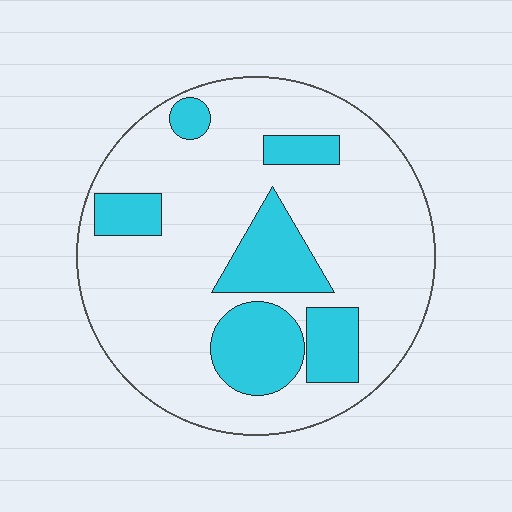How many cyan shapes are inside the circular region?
6.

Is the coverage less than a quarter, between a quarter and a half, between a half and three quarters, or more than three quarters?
Less than a quarter.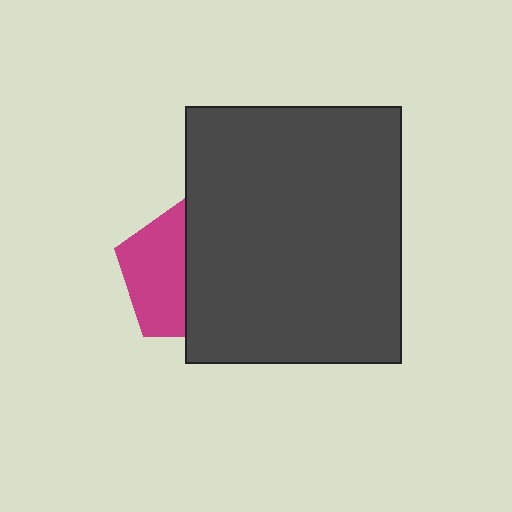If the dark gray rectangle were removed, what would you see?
You would see the complete magenta pentagon.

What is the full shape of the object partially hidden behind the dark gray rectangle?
The partially hidden object is a magenta pentagon.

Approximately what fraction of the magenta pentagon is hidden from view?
Roughly 54% of the magenta pentagon is hidden behind the dark gray rectangle.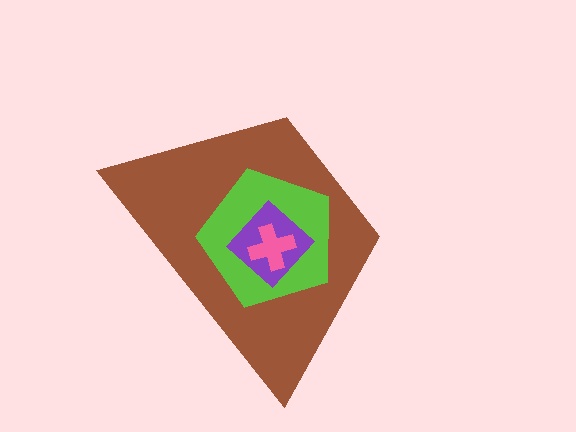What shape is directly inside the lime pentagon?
The purple diamond.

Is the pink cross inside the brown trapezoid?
Yes.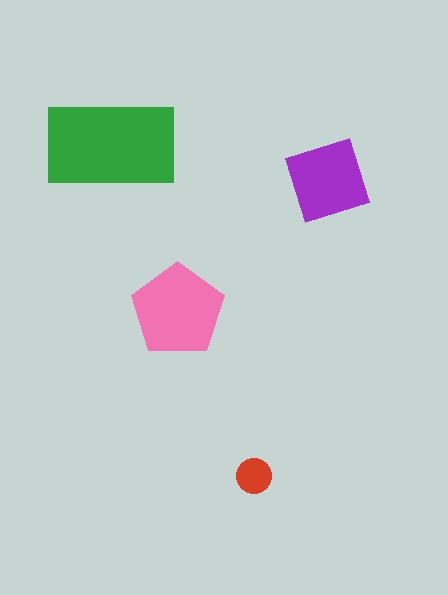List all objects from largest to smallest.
The green rectangle, the pink pentagon, the purple diamond, the red circle.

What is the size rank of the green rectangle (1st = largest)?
1st.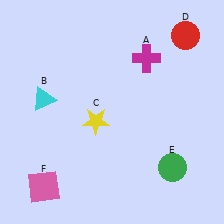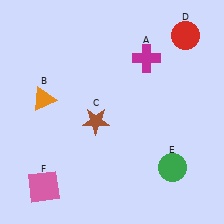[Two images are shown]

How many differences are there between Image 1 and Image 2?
There are 2 differences between the two images.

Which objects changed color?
B changed from cyan to orange. C changed from yellow to brown.